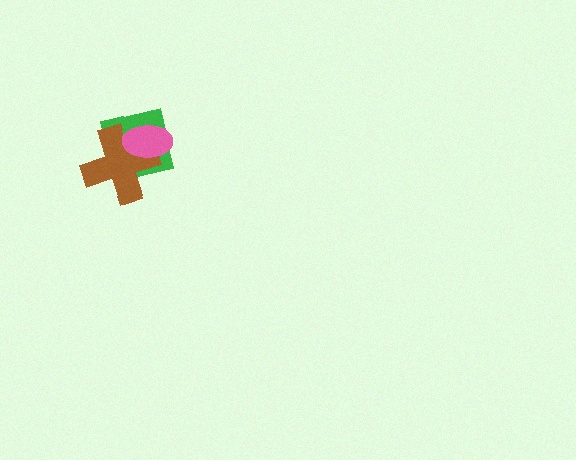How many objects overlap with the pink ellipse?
2 objects overlap with the pink ellipse.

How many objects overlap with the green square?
2 objects overlap with the green square.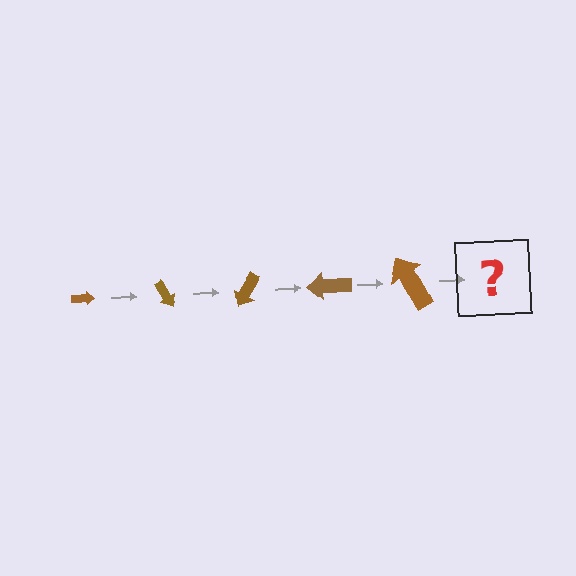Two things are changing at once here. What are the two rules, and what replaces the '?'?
The two rules are that the arrow grows larger each step and it rotates 60 degrees each step. The '?' should be an arrow, larger than the previous one and rotated 300 degrees from the start.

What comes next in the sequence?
The next element should be an arrow, larger than the previous one and rotated 300 degrees from the start.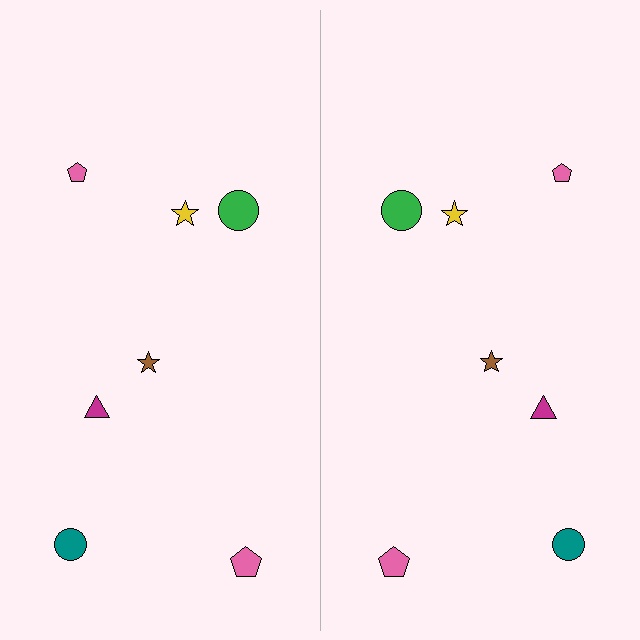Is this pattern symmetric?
Yes, this pattern has bilateral (reflection) symmetry.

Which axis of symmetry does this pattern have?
The pattern has a vertical axis of symmetry running through the center of the image.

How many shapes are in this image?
There are 14 shapes in this image.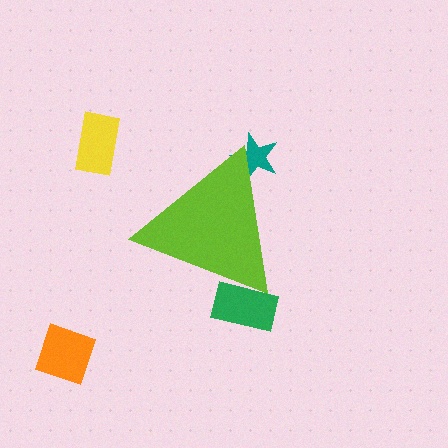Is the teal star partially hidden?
Yes, the teal star is partially hidden behind the lime triangle.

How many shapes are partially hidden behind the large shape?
2 shapes are partially hidden.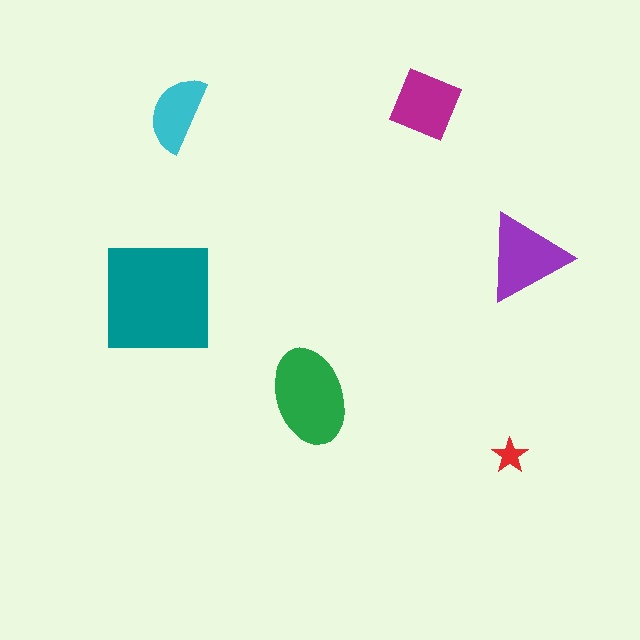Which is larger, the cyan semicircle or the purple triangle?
The purple triangle.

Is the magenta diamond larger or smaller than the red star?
Larger.